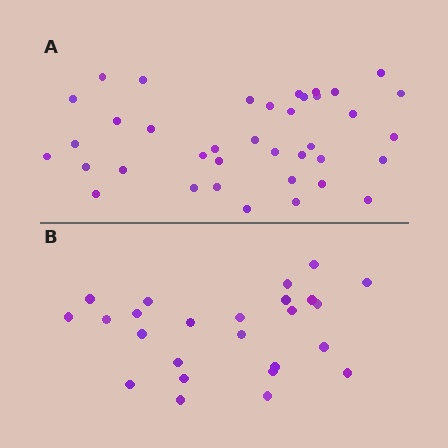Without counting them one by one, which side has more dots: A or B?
Region A (the top region) has more dots.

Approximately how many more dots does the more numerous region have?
Region A has approximately 15 more dots than region B.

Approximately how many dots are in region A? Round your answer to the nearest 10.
About 40 dots. (The exact count is 38, which rounds to 40.)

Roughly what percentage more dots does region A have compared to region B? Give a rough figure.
About 50% more.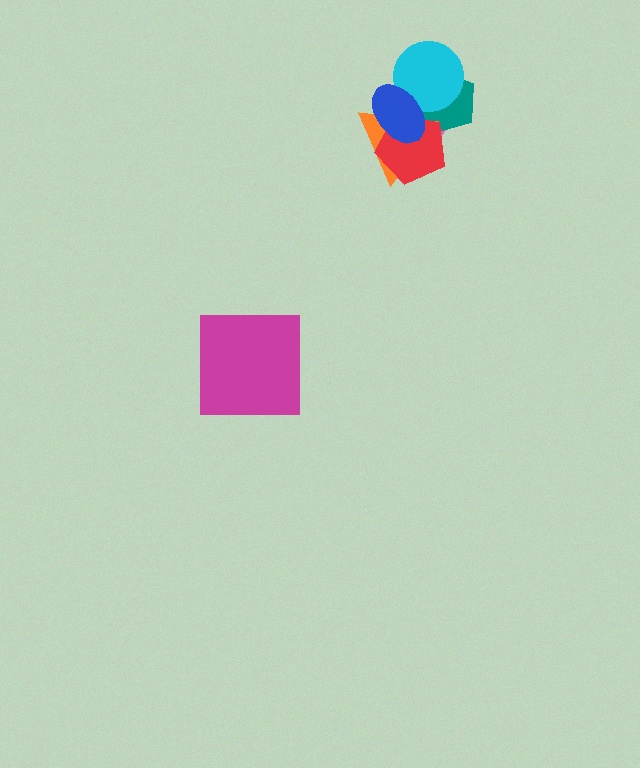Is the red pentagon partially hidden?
Yes, it is partially covered by another shape.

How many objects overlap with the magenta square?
0 objects overlap with the magenta square.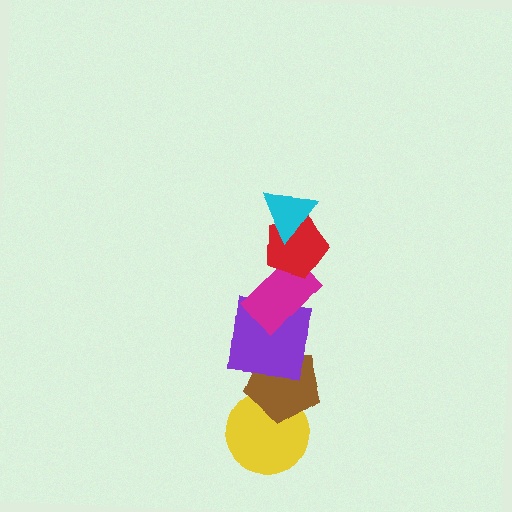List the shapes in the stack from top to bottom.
From top to bottom: the cyan triangle, the red pentagon, the magenta rectangle, the purple square, the brown pentagon, the yellow circle.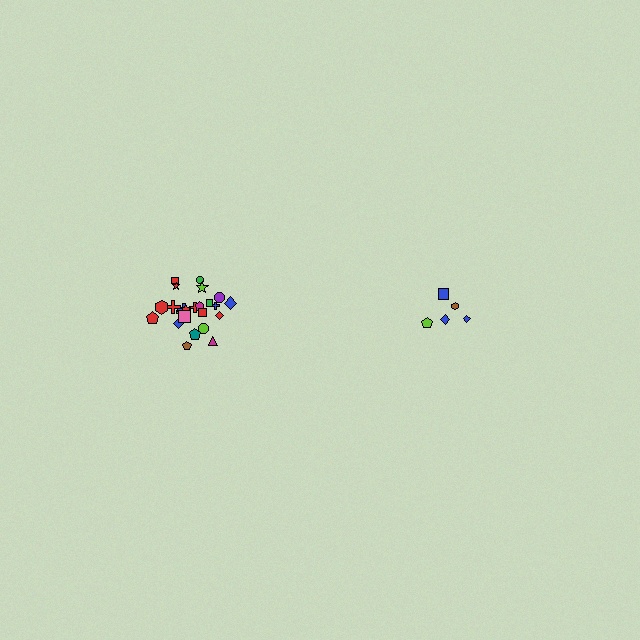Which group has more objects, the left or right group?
The left group.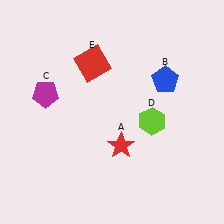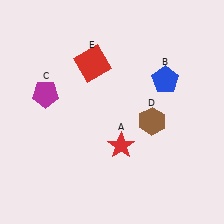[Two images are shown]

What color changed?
The hexagon (D) changed from lime in Image 1 to brown in Image 2.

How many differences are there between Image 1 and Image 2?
There is 1 difference between the two images.